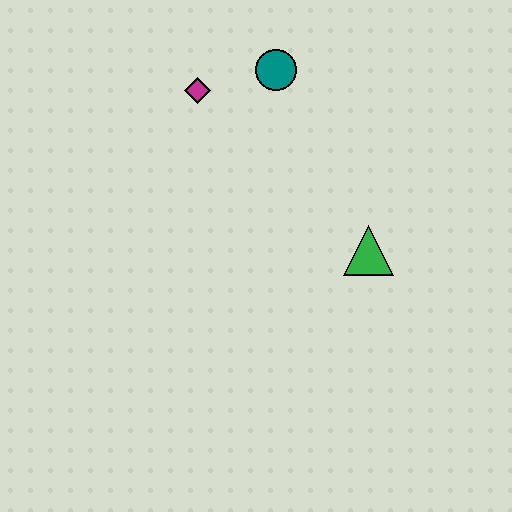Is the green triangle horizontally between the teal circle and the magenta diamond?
No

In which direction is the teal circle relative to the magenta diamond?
The teal circle is to the right of the magenta diamond.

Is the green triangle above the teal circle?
No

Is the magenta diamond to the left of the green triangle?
Yes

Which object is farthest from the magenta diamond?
The green triangle is farthest from the magenta diamond.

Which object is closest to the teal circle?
The magenta diamond is closest to the teal circle.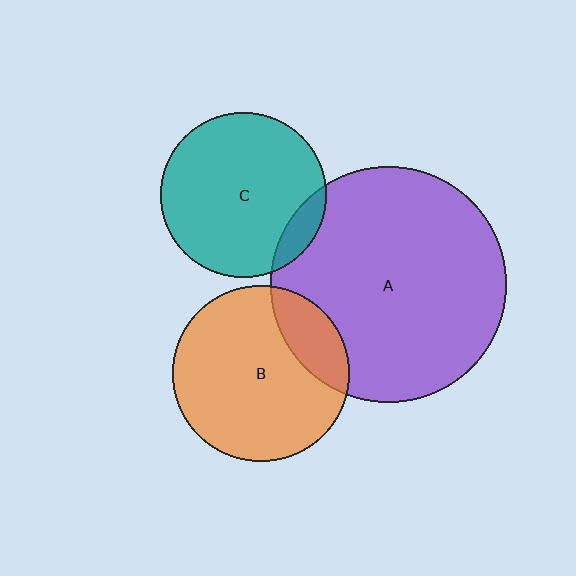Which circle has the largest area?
Circle A (purple).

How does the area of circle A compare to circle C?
Approximately 2.0 times.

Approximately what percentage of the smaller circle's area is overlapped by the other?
Approximately 10%.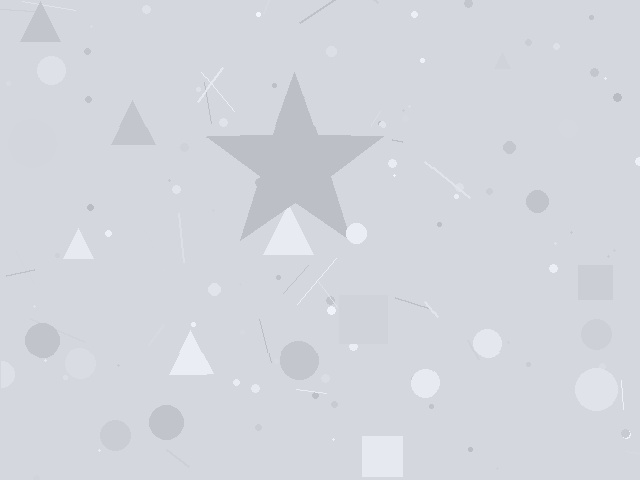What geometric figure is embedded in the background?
A star is embedded in the background.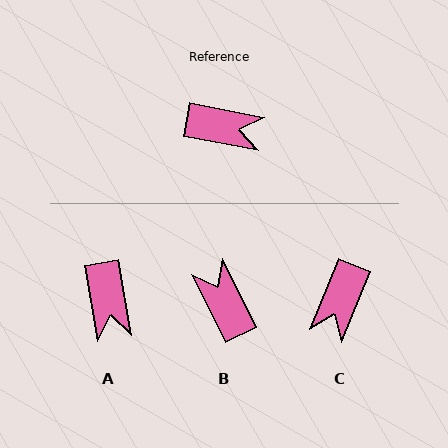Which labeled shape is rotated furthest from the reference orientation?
B, about 128 degrees away.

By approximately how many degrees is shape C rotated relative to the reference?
Approximately 101 degrees clockwise.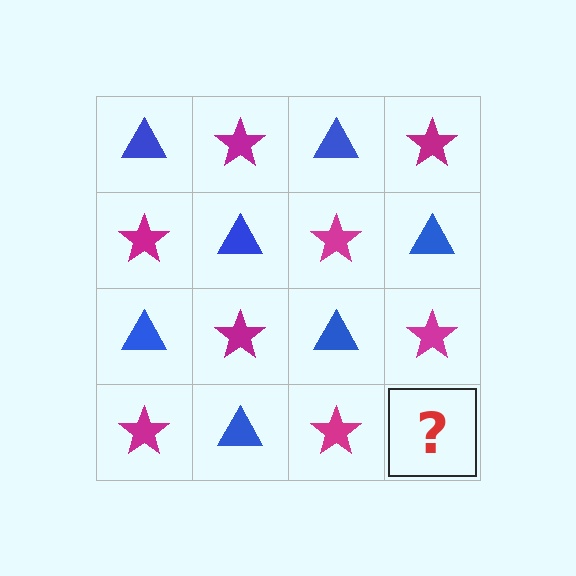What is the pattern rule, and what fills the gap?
The rule is that it alternates blue triangle and magenta star in a checkerboard pattern. The gap should be filled with a blue triangle.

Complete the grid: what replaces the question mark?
The question mark should be replaced with a blue triangle.